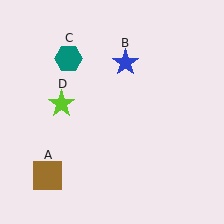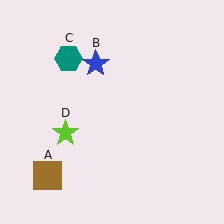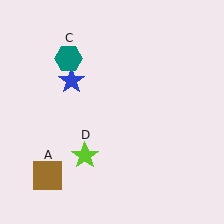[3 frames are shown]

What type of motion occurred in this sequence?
The blue star (object B), lime star (object D) rotated counterclockwise around the center of the scene.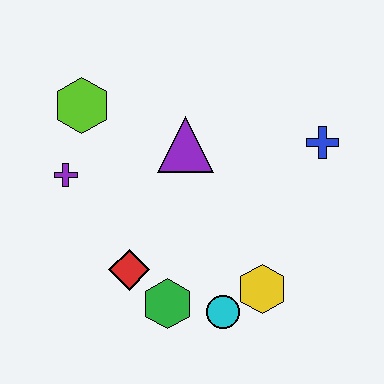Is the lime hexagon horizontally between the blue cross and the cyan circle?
No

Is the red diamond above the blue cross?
No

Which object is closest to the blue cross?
The purple triangle is closest to the blue cross.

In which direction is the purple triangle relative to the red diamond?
The purple triangle is above the red diamond.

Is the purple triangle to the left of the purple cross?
No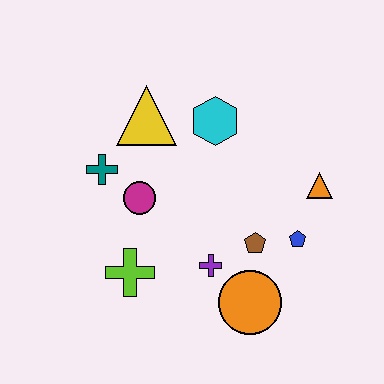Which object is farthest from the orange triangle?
The teal cross is farthest from the orange triangle.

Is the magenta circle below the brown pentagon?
No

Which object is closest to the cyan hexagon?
The yellow triangle is closest to the cyan hexagon.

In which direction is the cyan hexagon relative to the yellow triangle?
The cyan hexagon is to the right of the yellow triangle.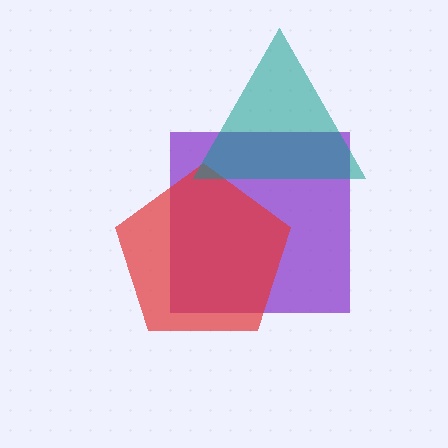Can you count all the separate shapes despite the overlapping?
Yes, there are 3 separate shapes.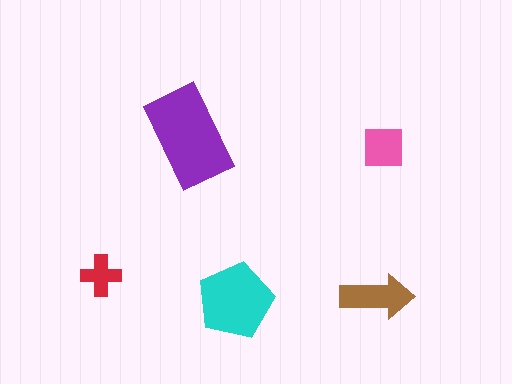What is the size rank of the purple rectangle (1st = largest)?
1st.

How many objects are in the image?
There are 5 objects in the image.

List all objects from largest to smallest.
The purple rectangle, the cyan pentagon, the brown arrow, the pink square, the red cross.